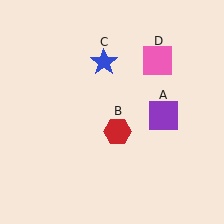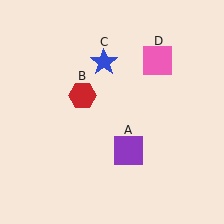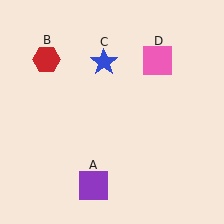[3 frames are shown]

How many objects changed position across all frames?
2 objects changed position: purple square (object A), red hexagon (object B).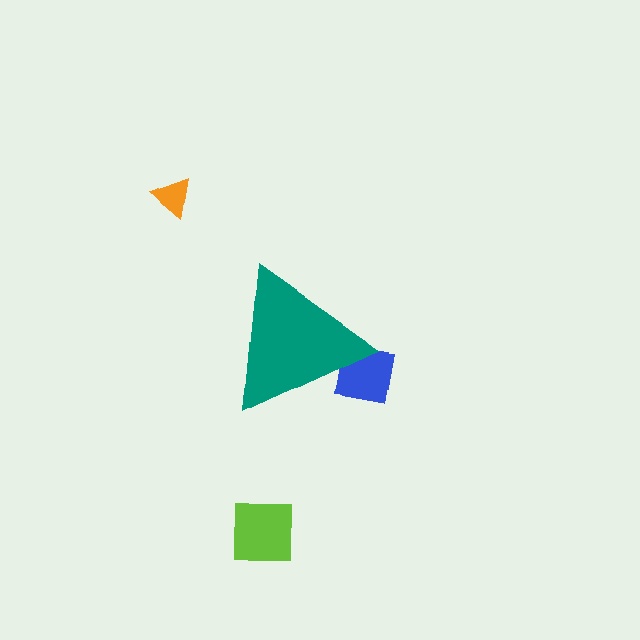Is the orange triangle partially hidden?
No, the orange triangle is fully visible.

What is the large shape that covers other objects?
A teal triangle.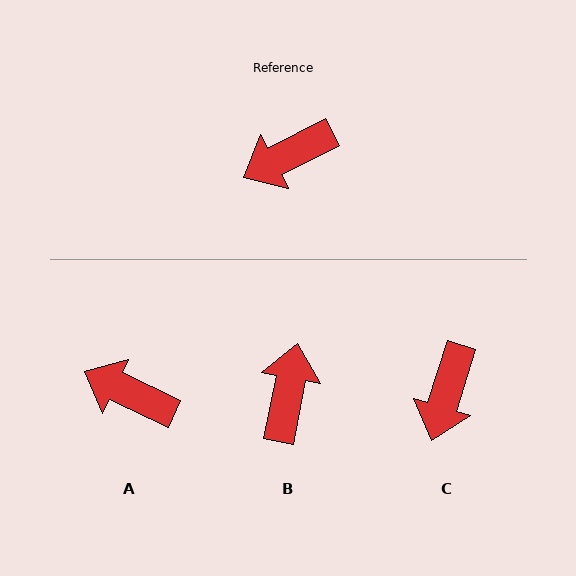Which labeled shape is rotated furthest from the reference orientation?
B, about 128 degrees away.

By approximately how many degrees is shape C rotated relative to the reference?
Approximately 46 degrees counter-clockwise.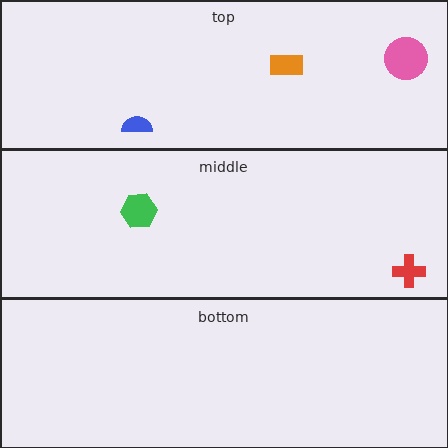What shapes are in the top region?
The blue semicircle, the orange rectangle, the pink circle.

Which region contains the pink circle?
The top region.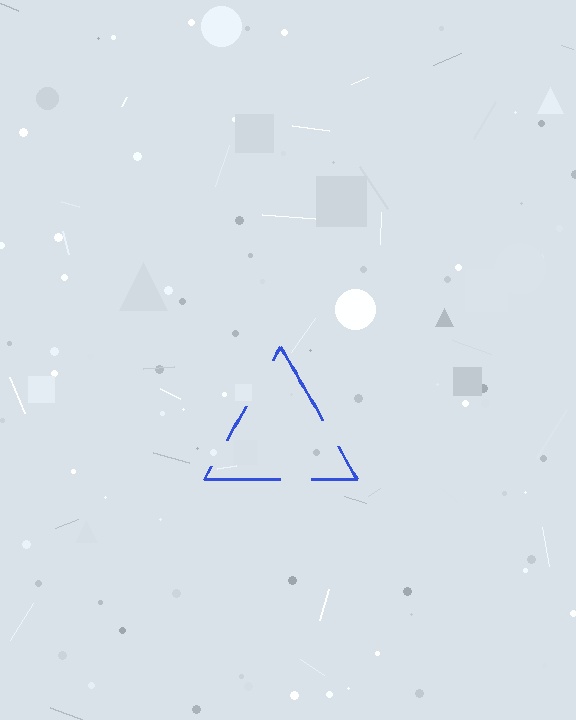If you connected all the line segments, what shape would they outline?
They would outline a triangle.